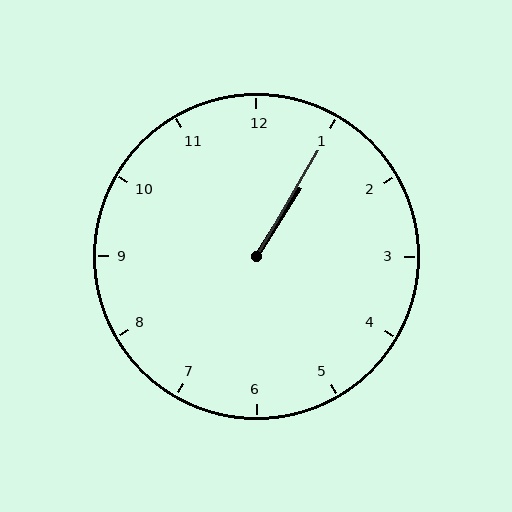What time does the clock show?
1:05.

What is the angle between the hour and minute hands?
Approximately 2 degrees.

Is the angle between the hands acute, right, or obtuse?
It is acute.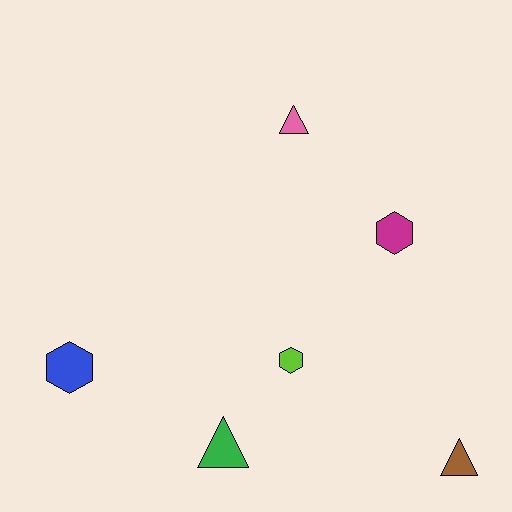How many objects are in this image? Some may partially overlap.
There are 6 objects.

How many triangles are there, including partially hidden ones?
There are 3 triangles.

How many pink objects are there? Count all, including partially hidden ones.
There is 1 pink object.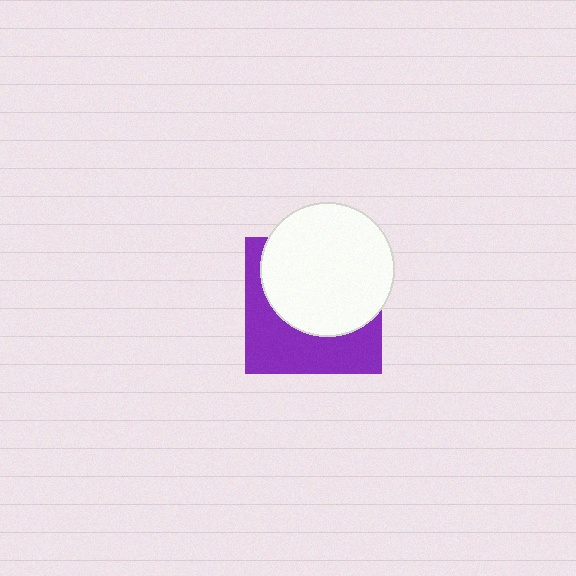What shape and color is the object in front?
The object in front is a white circle.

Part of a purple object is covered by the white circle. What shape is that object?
It is a square.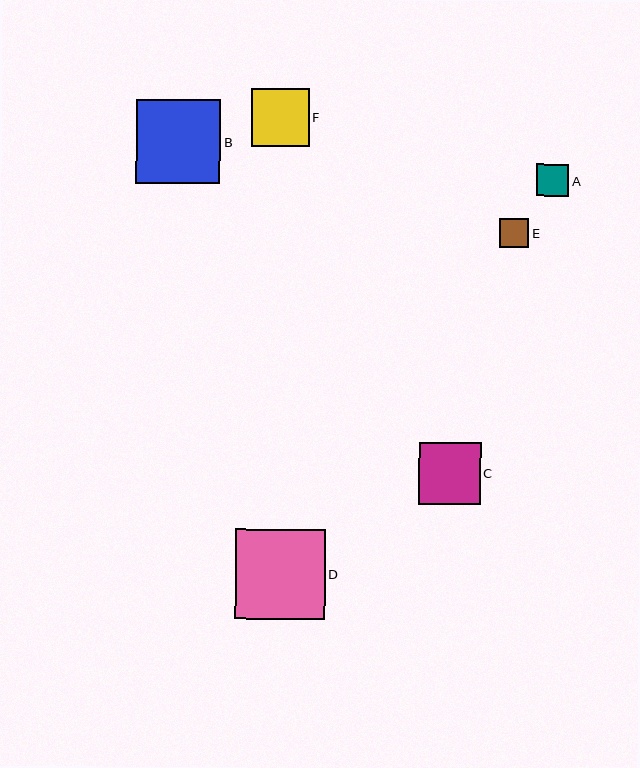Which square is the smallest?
Square E is the smallest with a size of approximately 29 pixels.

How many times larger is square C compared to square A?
Square C is approximately 1.9 times the size of square A.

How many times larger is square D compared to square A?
Square D is approximately 2.8 times the size of square A.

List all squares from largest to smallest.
From largest to smallest: D, B, C, F, A, E.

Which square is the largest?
Square D is the largest with a size of approximately 90 pixels.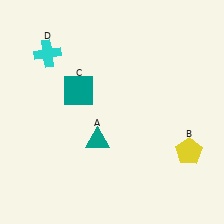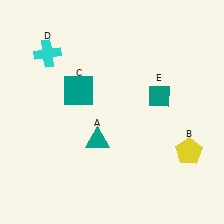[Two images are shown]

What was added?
A teal diamond (E) was added in Image 2.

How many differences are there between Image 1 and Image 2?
There is 1 difference between the two images.